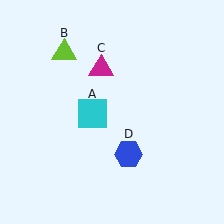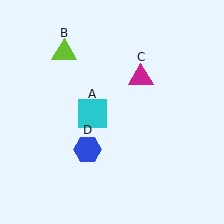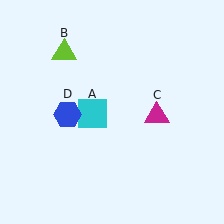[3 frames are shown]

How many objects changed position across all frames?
2 objects changed position: magenta triangle (object C), blue hexagon (object D).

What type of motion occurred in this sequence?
The magenta triangle (object C), blue hexagon (object D) rotated clockwise around the center of the scene.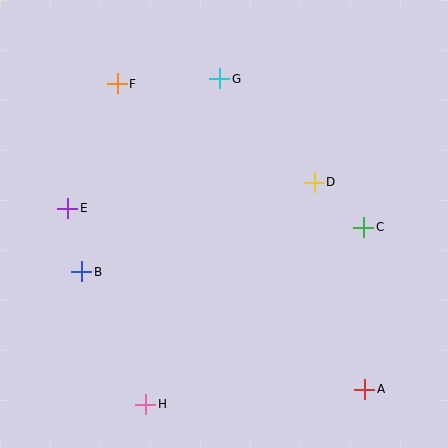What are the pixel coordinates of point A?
Point A is at (365, 389).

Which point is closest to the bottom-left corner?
Point H is closest to the bottom-left corner.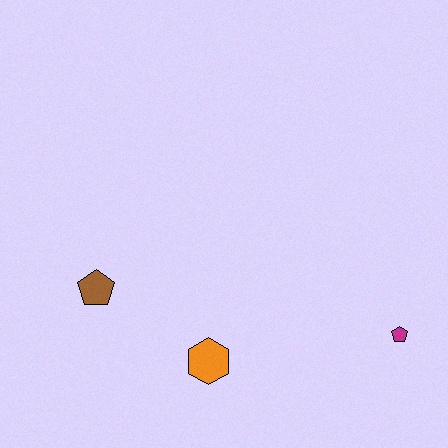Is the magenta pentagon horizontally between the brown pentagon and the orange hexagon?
No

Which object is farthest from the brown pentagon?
The magenta pentagon is farthest from the brown pentagon.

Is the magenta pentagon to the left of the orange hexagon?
No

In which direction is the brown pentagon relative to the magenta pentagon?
The brown pentagon is to the left of the magenta pentagon.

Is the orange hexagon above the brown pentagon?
No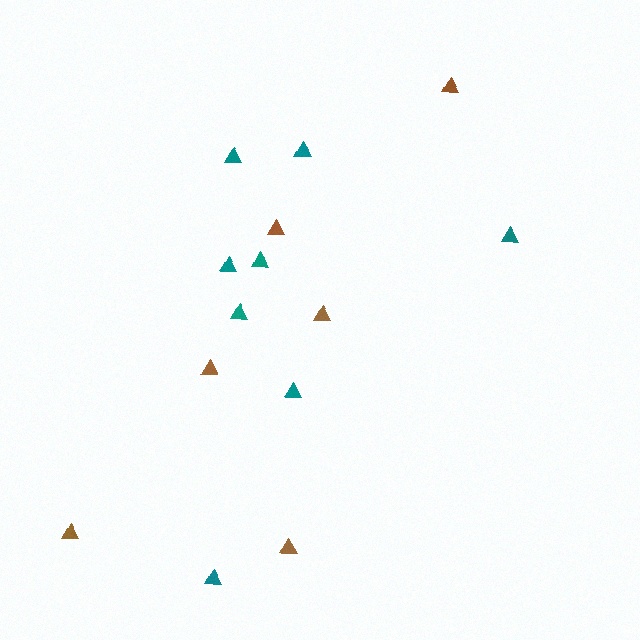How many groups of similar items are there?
There are 2 groups: one group of brown triangles (6) and one group of teal triangles (8).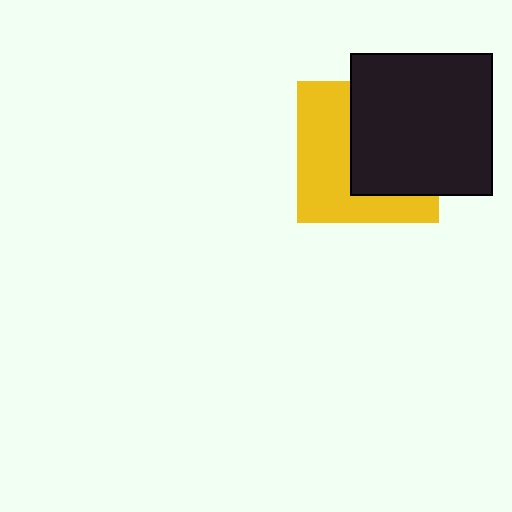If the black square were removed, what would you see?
You would see the complete yellow square.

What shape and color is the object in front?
The object in front is a black square.